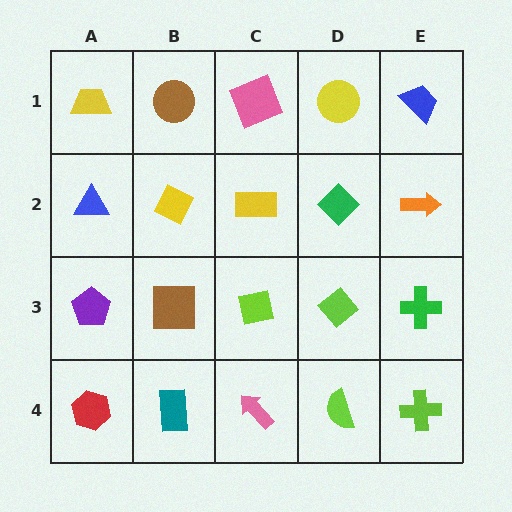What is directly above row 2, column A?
A yellow trapezoid.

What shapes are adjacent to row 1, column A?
A blue triangle (row 2, column A), a brown circle (row 1, column B).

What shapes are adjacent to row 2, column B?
A brown circle (row 1, column B), a brown square (row 3, column B), a blue triangle (row 2, column A), a yellow rectangle (row 2, column C).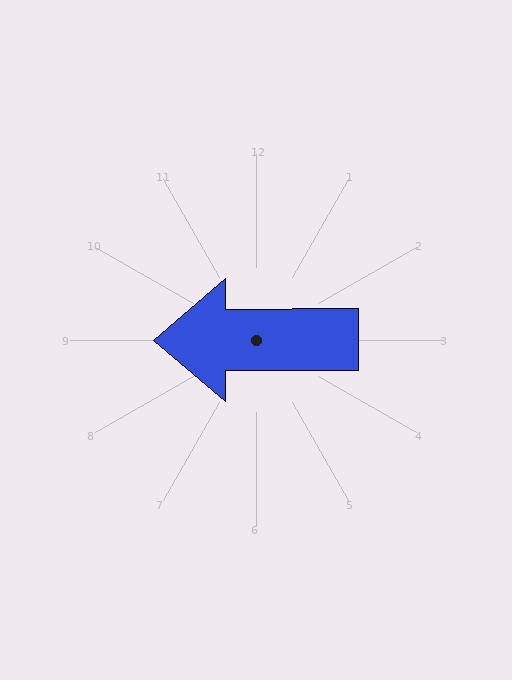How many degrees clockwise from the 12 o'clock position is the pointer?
Approximately 270 degrees.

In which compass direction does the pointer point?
West.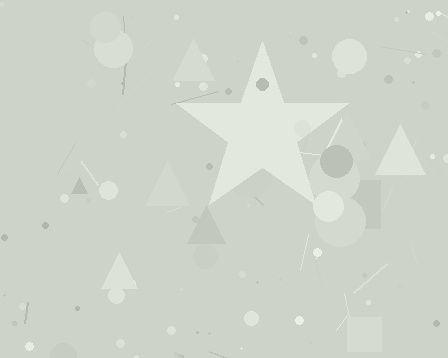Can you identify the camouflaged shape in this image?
The camouflaged shape is a star.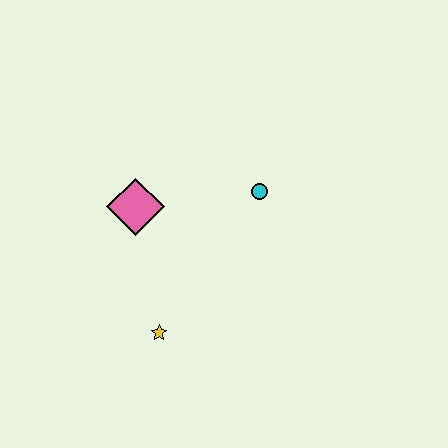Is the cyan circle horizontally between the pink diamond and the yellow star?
No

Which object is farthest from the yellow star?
The cyan circle is farthest from the yellow star.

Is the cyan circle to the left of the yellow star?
No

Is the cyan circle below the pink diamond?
No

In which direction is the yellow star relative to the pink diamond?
The yellow star is below the pink diamond.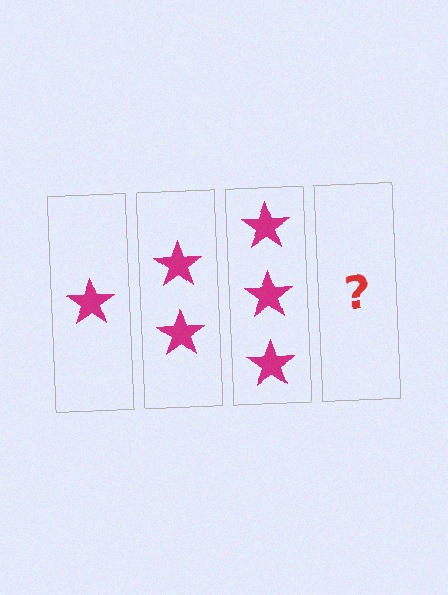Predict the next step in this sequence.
The next step is 4 stars.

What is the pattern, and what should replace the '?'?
The pattern is that each step adds one more star. The '?' should be 4 stars.